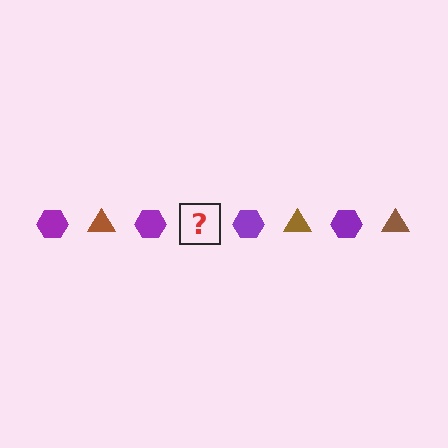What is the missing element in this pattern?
The missing element is a brown triangle.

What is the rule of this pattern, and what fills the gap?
The rule is that the pattern alternates between purple hexagon and brown triangle. The gap should be filled with a brown triangle.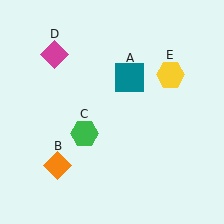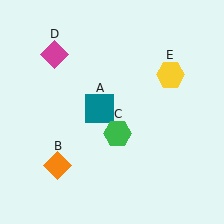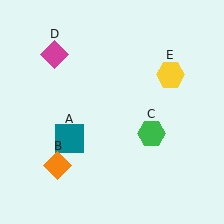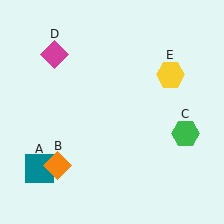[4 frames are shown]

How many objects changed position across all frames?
2 objects changed position: teal square (object A), green hexagon (object C).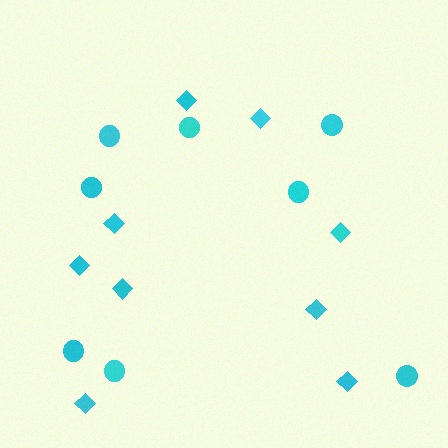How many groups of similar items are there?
There are 2 groups: one group of circles (8) and one group of diamonds (9).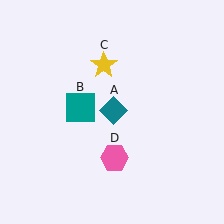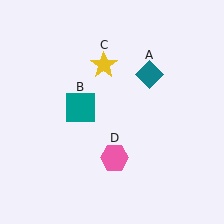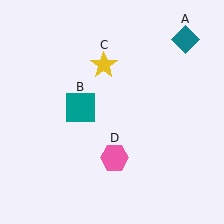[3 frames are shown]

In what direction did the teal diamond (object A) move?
The teal diamond (object A) moved up and to the right.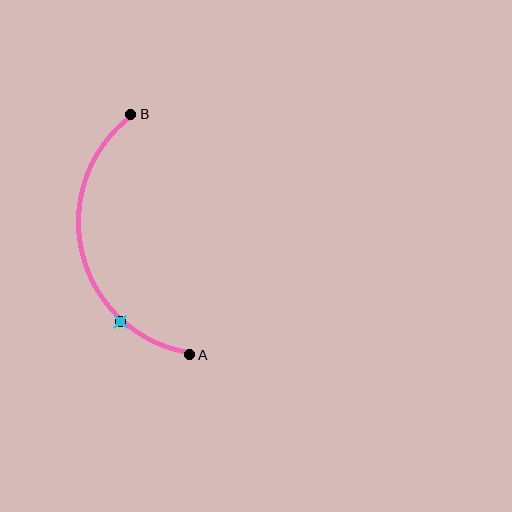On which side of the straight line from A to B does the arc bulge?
The arc bulges to the left of the straight line connecting A and B.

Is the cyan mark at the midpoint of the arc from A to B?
No. The cyan mark lies on the arc but is closer to endpoint A. The arc midpoint would be at the point on the curve equidistant along the arc from both A and B.